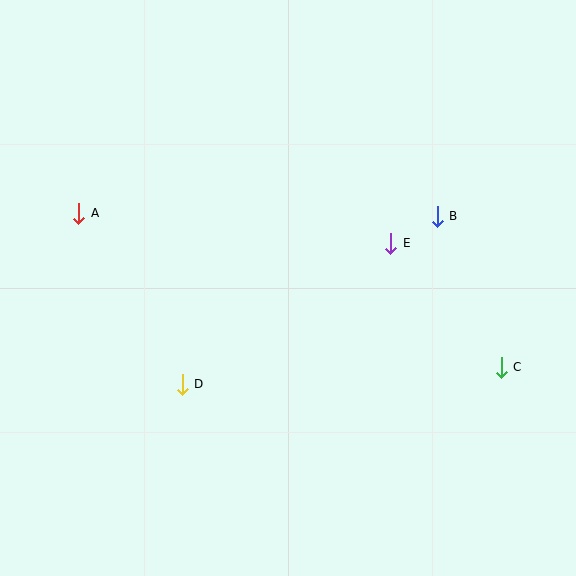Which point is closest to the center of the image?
Point E at (391, 243) is closest to the center.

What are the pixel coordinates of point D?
Point D is at (182, 384).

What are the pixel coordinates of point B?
Point B is at (437, 216).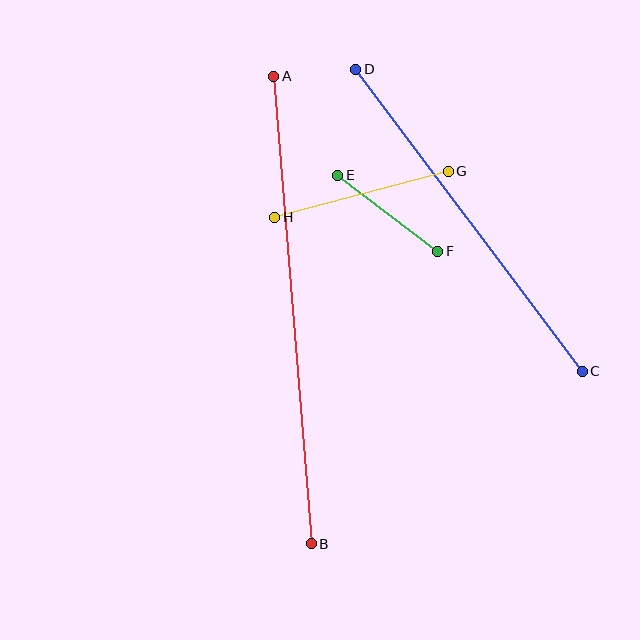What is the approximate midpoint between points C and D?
The midpoint is at approximately (469, 220) pixels.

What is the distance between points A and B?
The distance is approximately 469 pixels.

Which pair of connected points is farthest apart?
Points A and B are farthest apart.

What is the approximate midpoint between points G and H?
The midpoint is at approximately (362, 194) pixels.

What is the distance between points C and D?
The distance is approximately 377 pixels.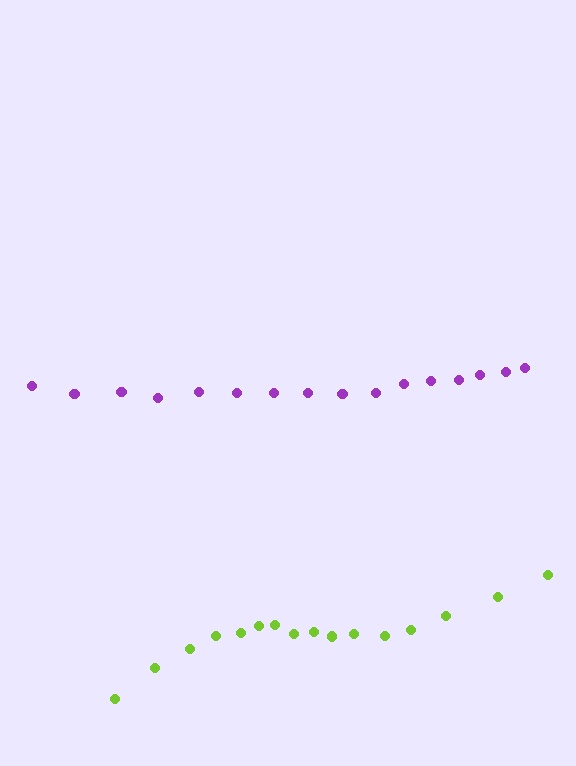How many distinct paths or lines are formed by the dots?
There are 2 distinct paths.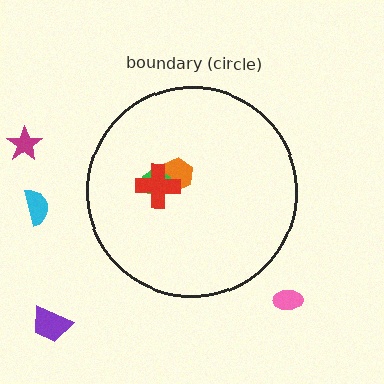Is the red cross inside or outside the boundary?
Inside.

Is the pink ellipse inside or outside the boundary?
Outside.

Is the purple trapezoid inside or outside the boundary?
Outside.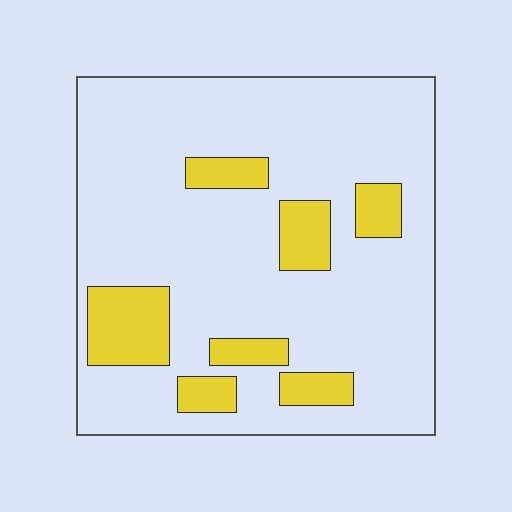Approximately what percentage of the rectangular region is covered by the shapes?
Approximately 15%.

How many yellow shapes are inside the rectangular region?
7.